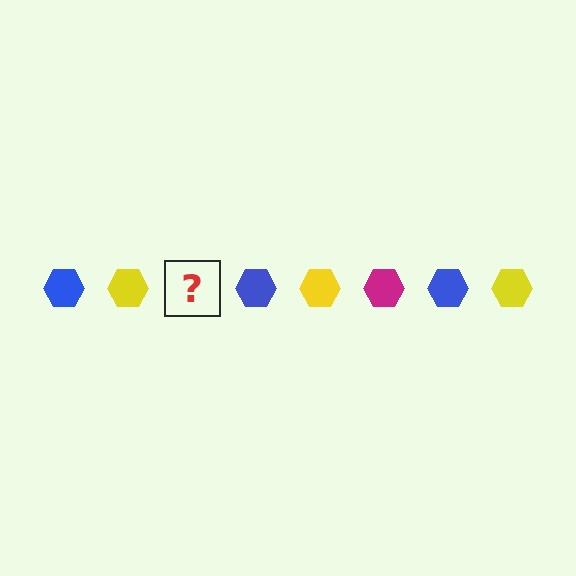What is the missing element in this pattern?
The missing element is a magenta hexagon.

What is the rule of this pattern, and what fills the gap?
The rule is that the pattern cycles through blue, yellow, magenta hexagons. The gap should be filled with a magenta hexagon.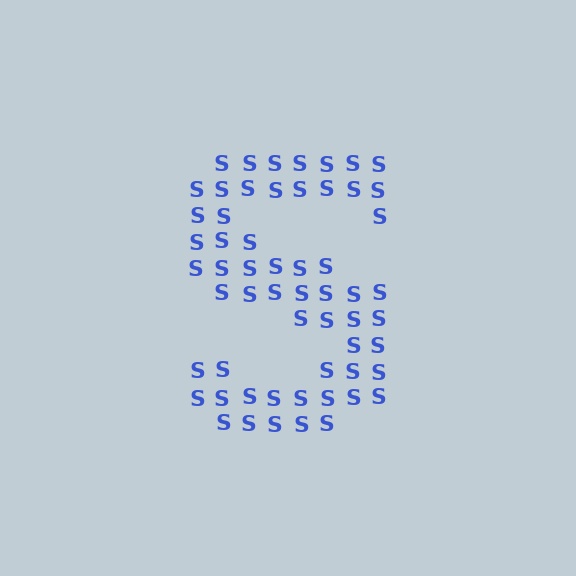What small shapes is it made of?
It is made of small letter S's.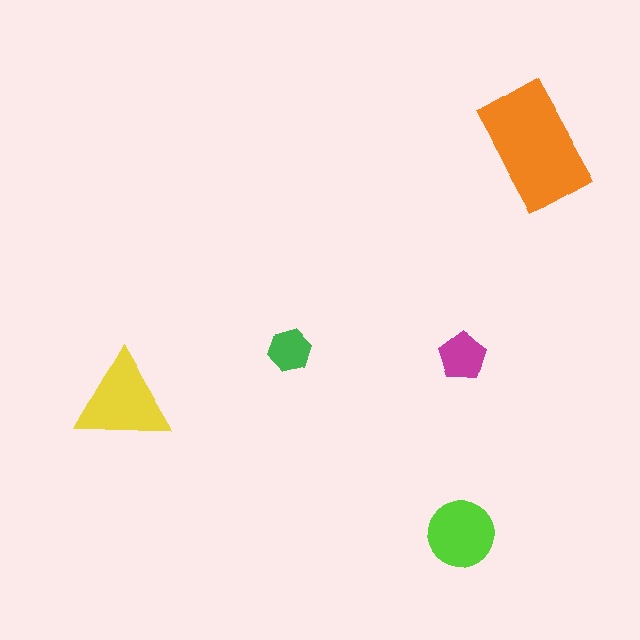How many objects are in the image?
There are 5 objects in the image.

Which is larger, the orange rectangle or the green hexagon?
The orange rectangle.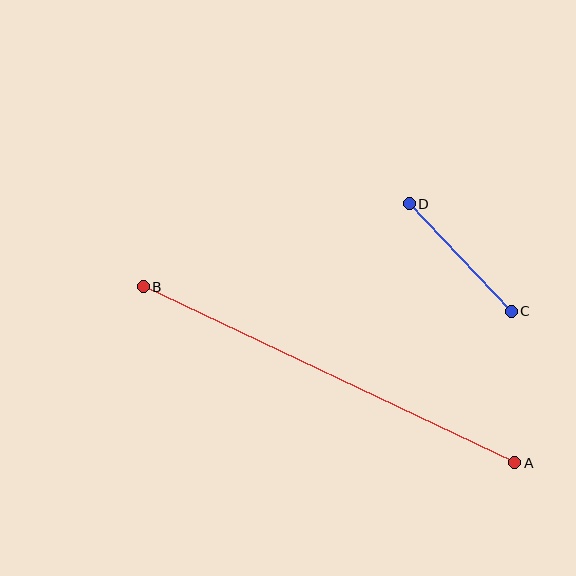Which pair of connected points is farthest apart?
Points A and B are farthest apart.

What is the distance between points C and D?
The distance is approximately 148 pixels.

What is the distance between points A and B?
The distance is approximately 411 pixels.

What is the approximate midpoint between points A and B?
The midpoint is at approximately (329, 375) pixels.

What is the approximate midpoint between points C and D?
The midpoint is at approximately (460, 257) pixels.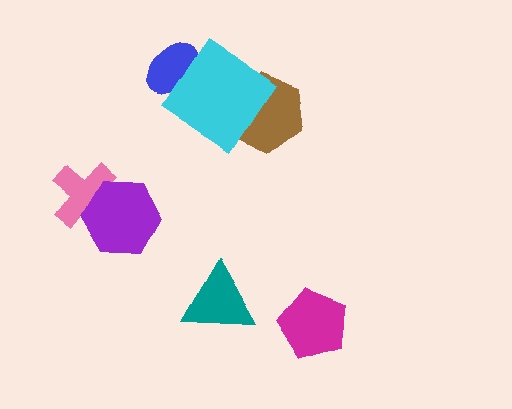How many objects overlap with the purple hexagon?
1 object overlaps with the purple hexagon.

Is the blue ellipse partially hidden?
Yes, it is partially covered by another shape.